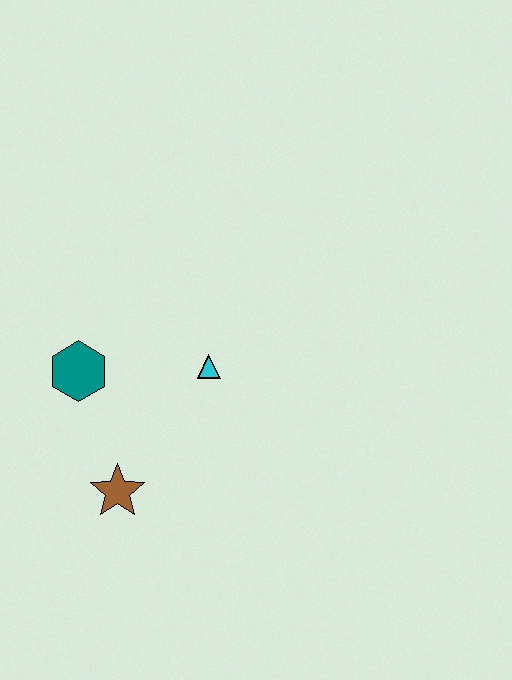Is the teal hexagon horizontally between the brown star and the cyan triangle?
No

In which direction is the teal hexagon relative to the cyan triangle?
The teal hexagon is to the left of the cyan triangle.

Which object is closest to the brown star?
The teal hexagon is closest to the brown star.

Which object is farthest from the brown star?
The cyan triangle is farthest from the brown star.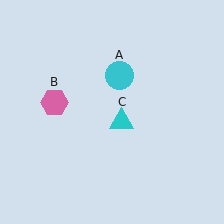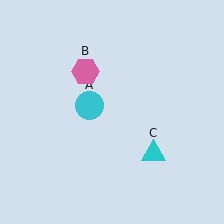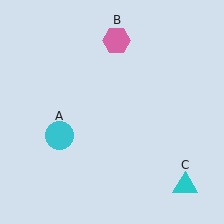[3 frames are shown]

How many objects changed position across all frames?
3 objects changed position: cyan circle (object A), pink hexagon (object B), cyan triangle (object C).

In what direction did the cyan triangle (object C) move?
The cyan triangle (object C) moved down and to the right.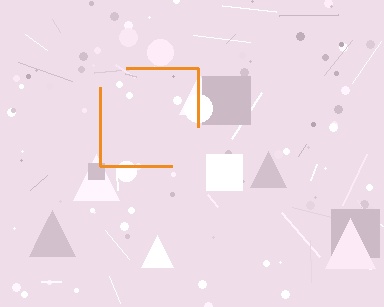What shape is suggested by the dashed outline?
The dashed outline suggests a square.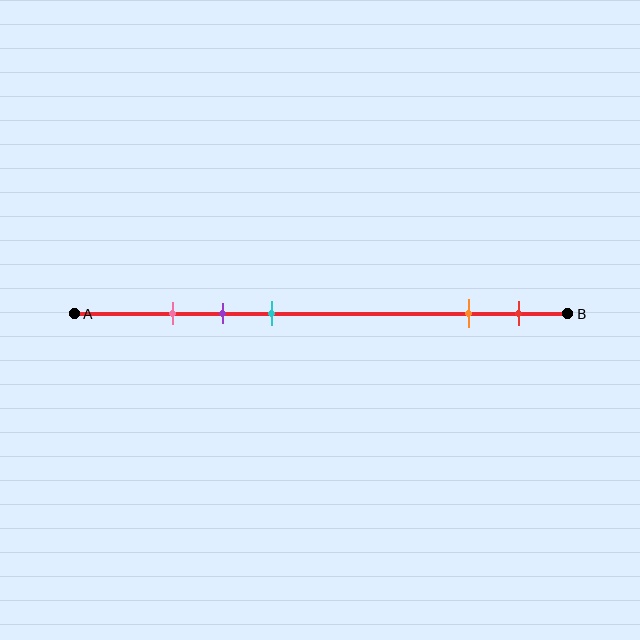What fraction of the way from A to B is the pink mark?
The pink mark is approximately 20% (0.2) of the way from A to B.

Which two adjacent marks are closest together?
The pink and purple marks are the closest adjacent pair.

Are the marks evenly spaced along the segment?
No, the marks are not evenly spaced.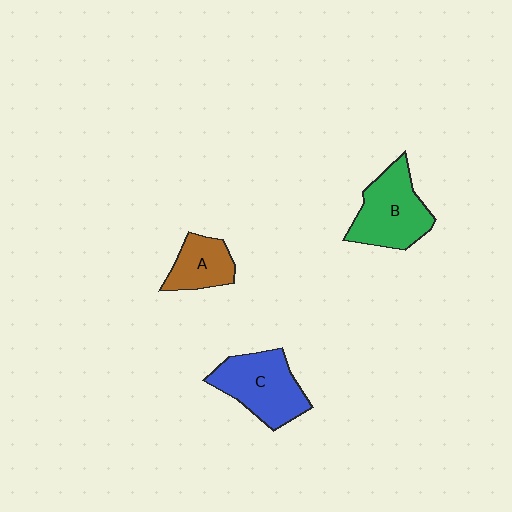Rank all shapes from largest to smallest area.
From largest to smallest: C (blue), B (green), A (brown).